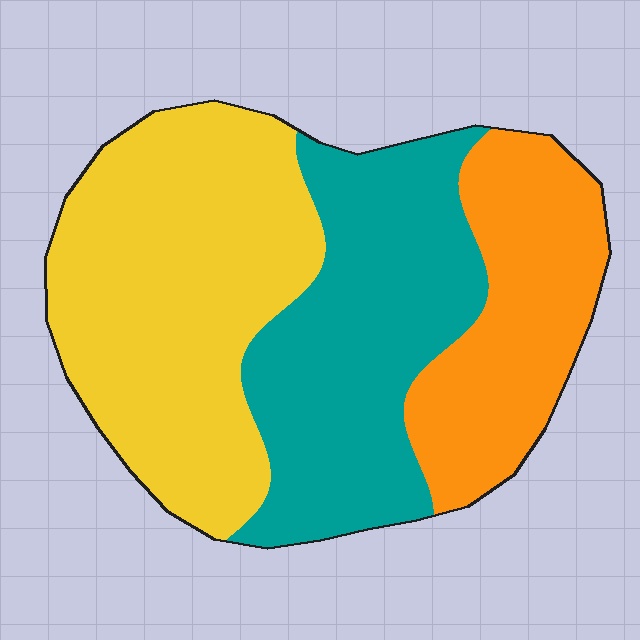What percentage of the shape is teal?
Teal covers 34% of the shape.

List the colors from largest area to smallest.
From largest to smallest: yellow, teal, orange.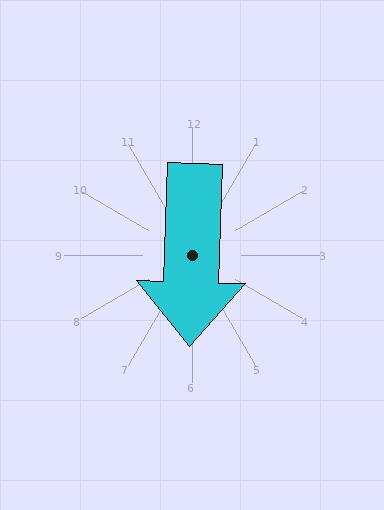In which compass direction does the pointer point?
South.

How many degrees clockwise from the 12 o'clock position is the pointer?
Approximately 182 degrees.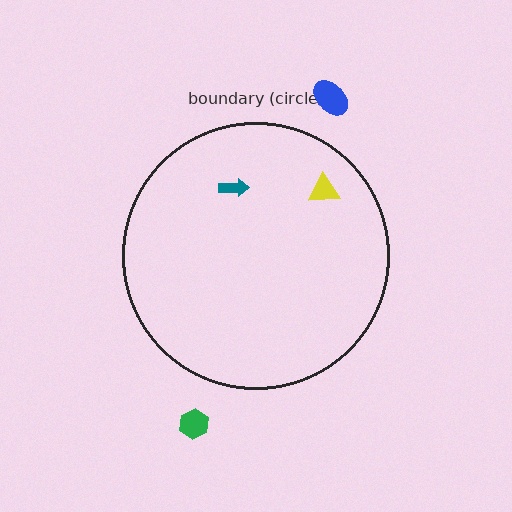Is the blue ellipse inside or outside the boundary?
Outside.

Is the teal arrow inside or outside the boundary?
Inside.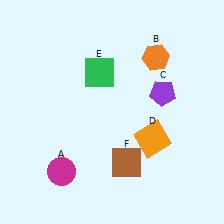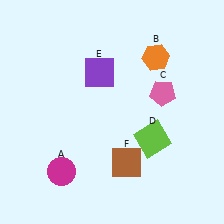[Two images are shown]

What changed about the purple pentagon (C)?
In Image 1, C is purple. In Image 2, it changed to pink.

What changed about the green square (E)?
In Image 1, E is green. In Image 2, it changed to purple.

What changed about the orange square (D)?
In Image 1, D is orange. In Image 2, it changed to lime.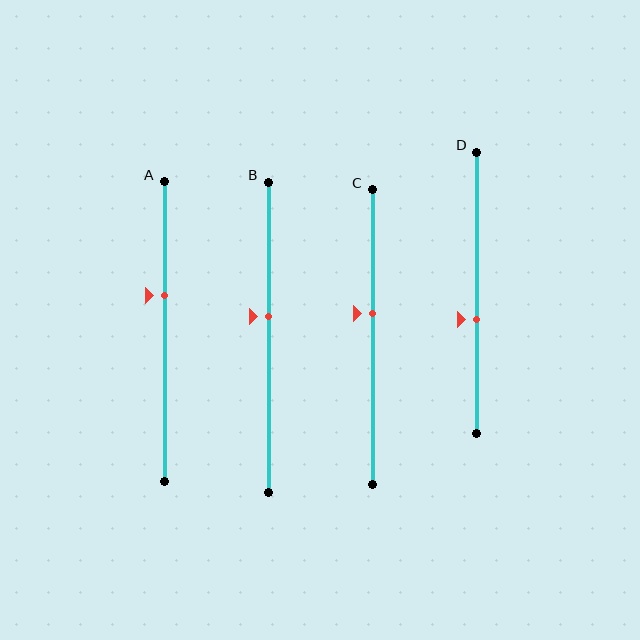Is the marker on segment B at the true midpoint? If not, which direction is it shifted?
No, the marker on segment B is shifted upward by about 7% of the segment length.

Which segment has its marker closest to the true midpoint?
Segment B has its marker closest to the true midpoint.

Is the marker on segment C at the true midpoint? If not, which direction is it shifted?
No, the marker on segment C is shifted upward by about 8% of the segment length.